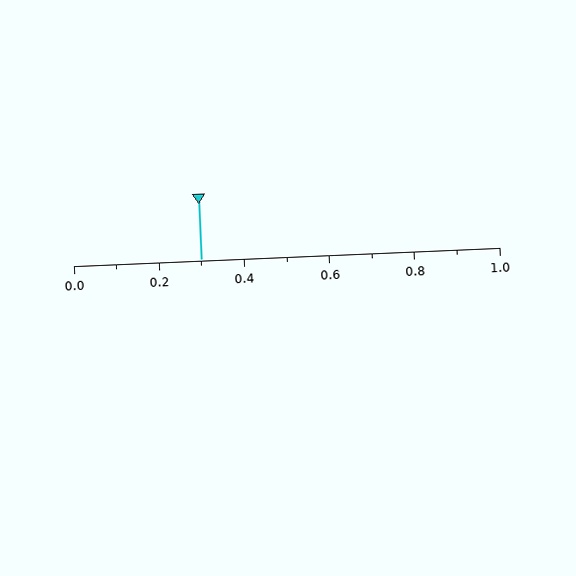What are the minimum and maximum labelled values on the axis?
The axis runs from 0.0 to 1.0.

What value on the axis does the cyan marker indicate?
The marker indicates approximately 0.3.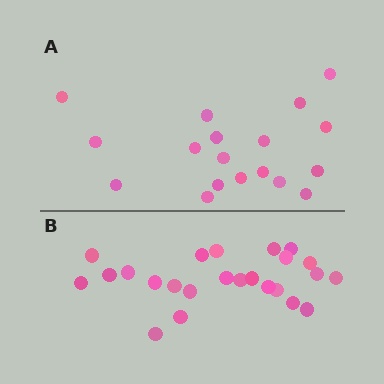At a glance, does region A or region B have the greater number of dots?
Region B (the bottom region) has more dots.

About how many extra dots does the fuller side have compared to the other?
Region B has about 6 more dots than region A.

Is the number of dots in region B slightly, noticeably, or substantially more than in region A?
Region B has noticeably more, but not dramatically so. The ratio is roughly 1.3 to 1.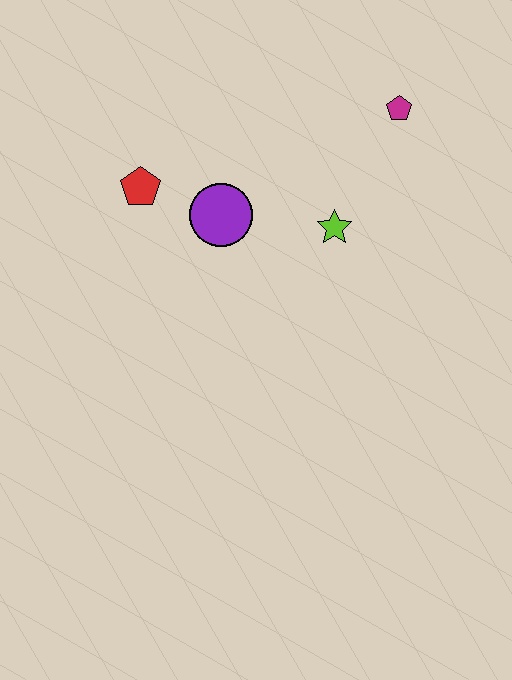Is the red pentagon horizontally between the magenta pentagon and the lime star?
No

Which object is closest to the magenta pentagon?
The lime star is closest to the magenta pentagon.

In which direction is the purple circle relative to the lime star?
The purple circle is to the left of the lime star.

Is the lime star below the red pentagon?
Yes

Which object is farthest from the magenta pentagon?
The red pentagon is farthest from the magenta pentagon.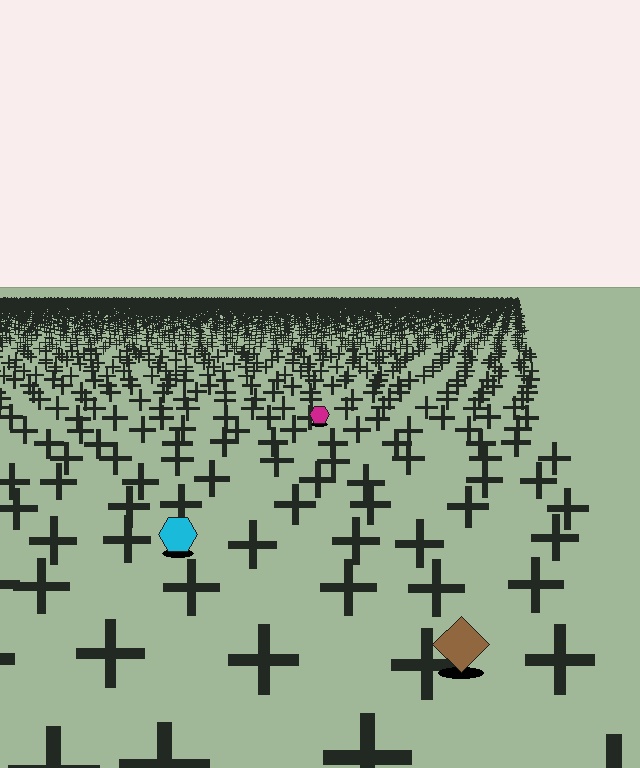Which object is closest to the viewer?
The brown diamond is closest. The texture marks near it are larger and more spread out.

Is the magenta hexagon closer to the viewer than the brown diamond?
No. The brown diamond is closer — you can tell from the texture gradient: the ground texture is coarser near it.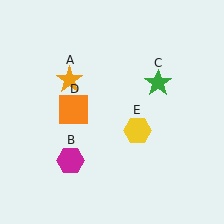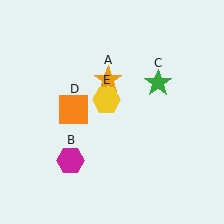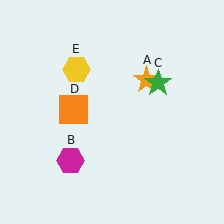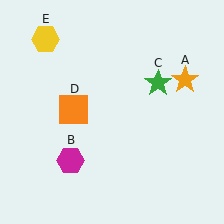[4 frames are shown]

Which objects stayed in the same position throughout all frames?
Magenta hexagon (object B) and green star (object C) and orange square (object D) remained stationary.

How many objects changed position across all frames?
2 objects changed position: orange star (object A), yellow hexagon (object E).